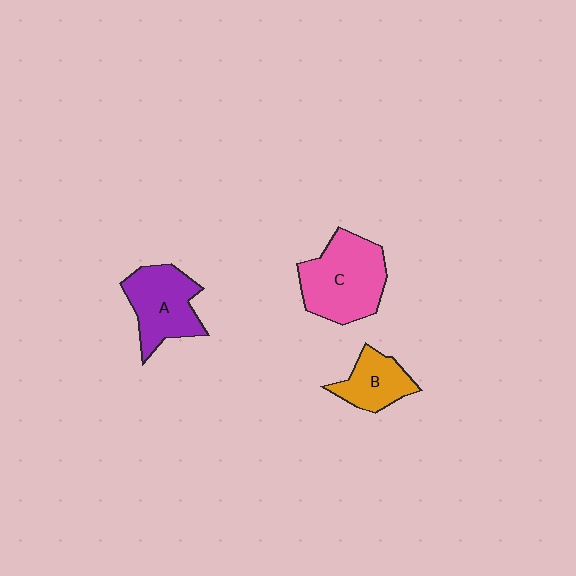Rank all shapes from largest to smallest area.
From largest to smallest: C (pink), A (purple), B (orange).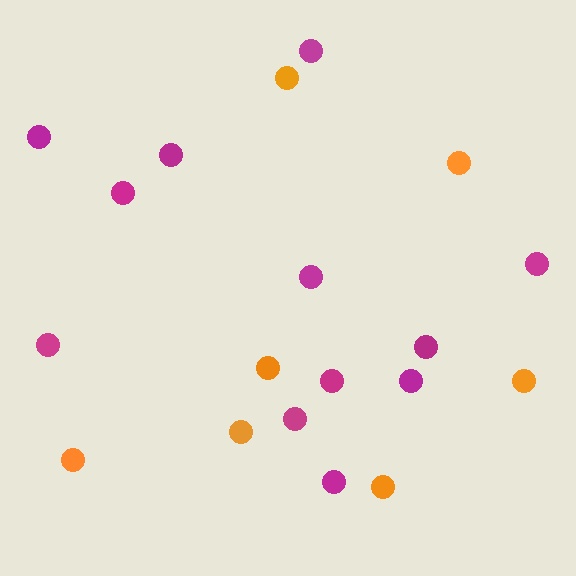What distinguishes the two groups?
There are 2 groups: one group of orange circles (7) and one group of magenta circles (12).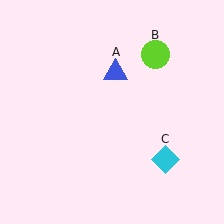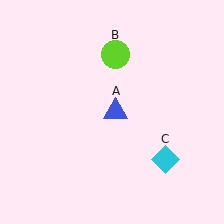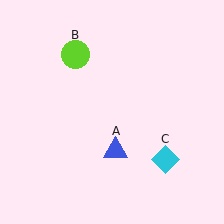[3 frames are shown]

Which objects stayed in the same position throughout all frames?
Cyan diamond (object C) remained stationary.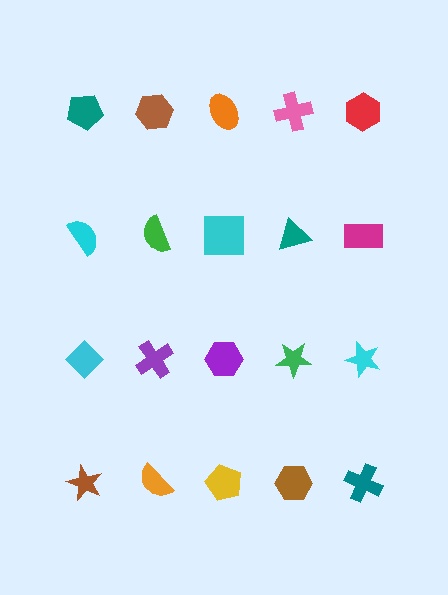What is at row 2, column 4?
A teal triangle.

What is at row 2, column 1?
A cyan semicircle.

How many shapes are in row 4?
5 shapes.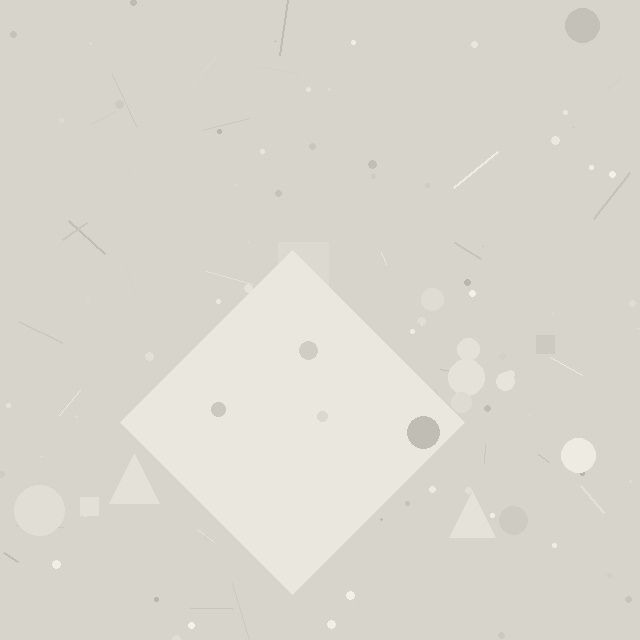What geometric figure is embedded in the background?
A diamond is embedded in the background.